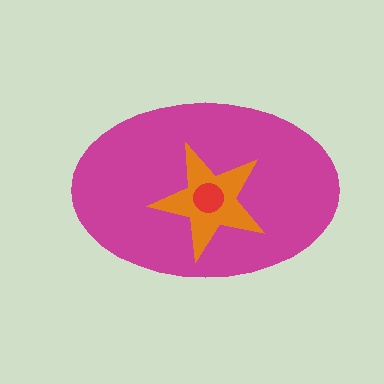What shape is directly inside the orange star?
The red circle.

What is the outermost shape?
The magenta ellipse.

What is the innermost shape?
The red circle.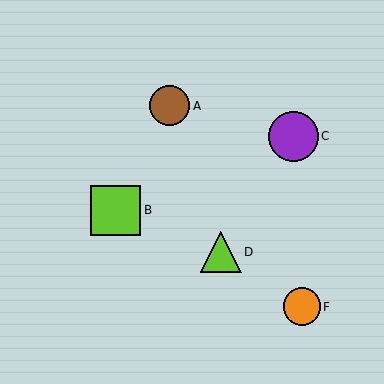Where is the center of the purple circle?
The center of the purple circle is at (293, 136).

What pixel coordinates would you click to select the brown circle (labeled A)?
Click at (170, 106) to select the brown circle A.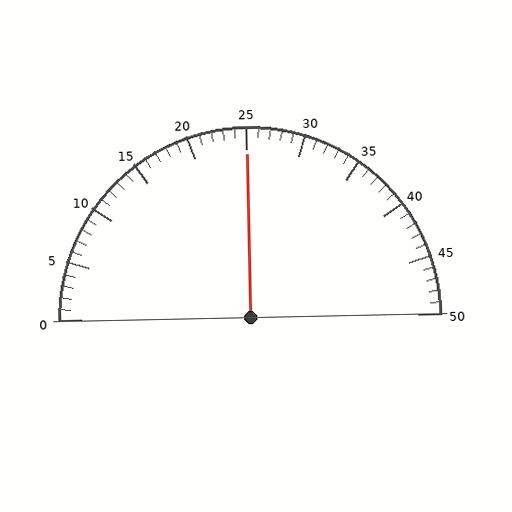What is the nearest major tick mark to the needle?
The nearest major tick mark is 25.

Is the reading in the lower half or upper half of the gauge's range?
The reading is in the upper half of the range (0 to 50).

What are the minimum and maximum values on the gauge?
The gauge ranges from 0 to 50.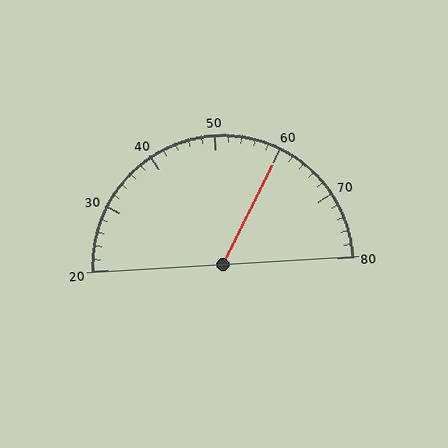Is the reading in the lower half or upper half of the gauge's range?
The reading is in the upper half of the range (20 to 80).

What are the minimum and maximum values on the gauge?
The gauge ranges from 20 to 80.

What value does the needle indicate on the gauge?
The needle indicates approximately 60.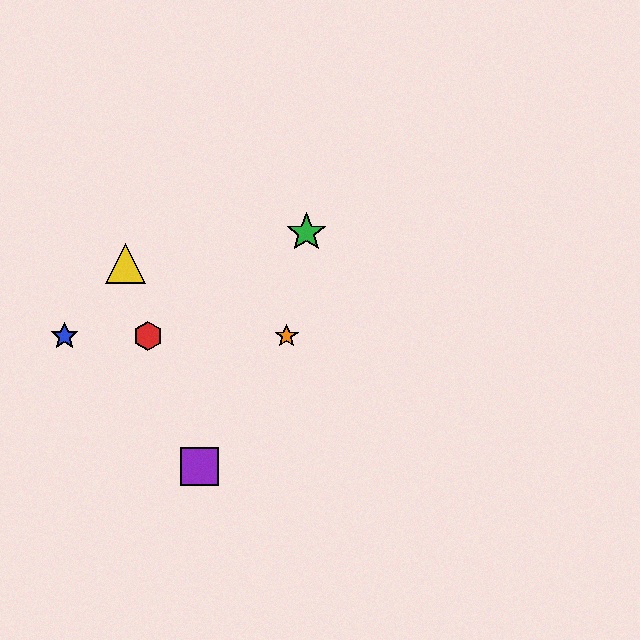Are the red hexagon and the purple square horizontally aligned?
No, the red hexagon is at y≈336 and the purple square is at y≈466.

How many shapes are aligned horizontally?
3 shapes (the red hexagon, the blue star, the orange star) are aligned horizontally.